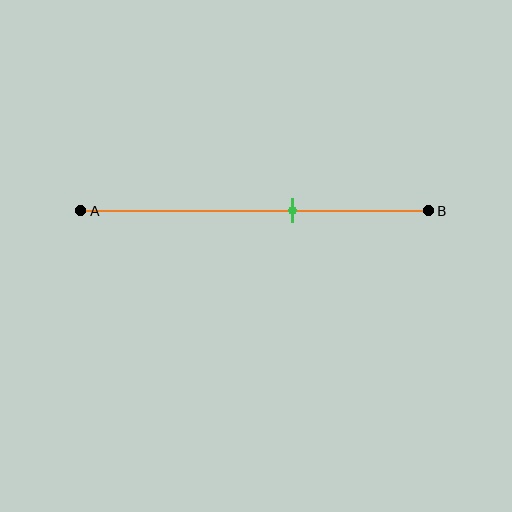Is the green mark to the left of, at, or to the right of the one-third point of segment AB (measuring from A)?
The green mark is to the right of the one-third point of segment AB.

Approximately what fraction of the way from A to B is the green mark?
The green mark is approximately 60% of the way from A to B.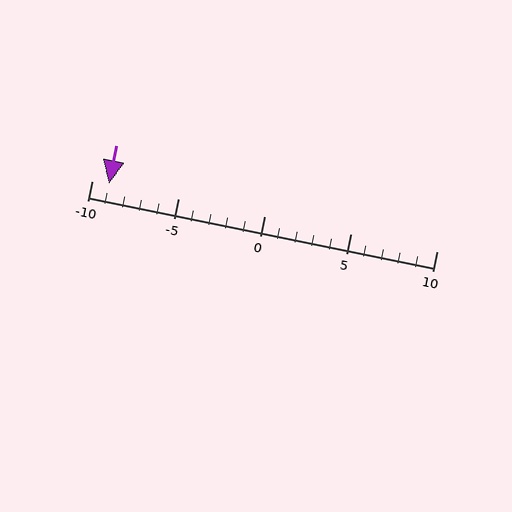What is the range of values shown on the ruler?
The ruler shows values from -10 to 10.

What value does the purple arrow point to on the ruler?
The purple arrow points to approximately -9.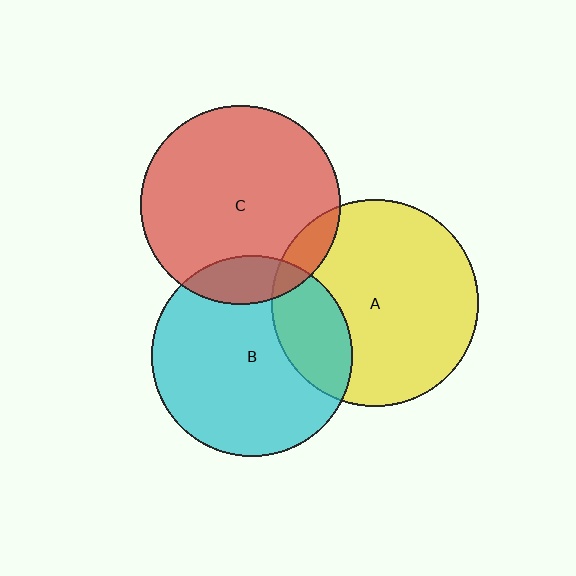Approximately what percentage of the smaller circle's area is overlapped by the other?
Approximately 25%.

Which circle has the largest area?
Circle A (yellow).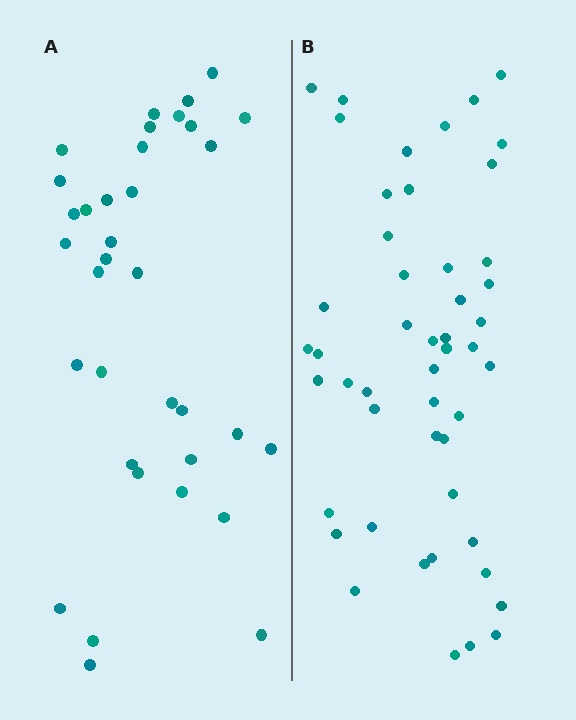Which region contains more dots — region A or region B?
Region B (the right region) has more dots.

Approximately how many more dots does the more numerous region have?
Region B has approximately 15 more dots than region A.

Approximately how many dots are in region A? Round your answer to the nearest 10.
About 40 dots. (The exact count is 35, which rounds to 40.)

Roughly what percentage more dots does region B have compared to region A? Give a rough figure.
About 40% more.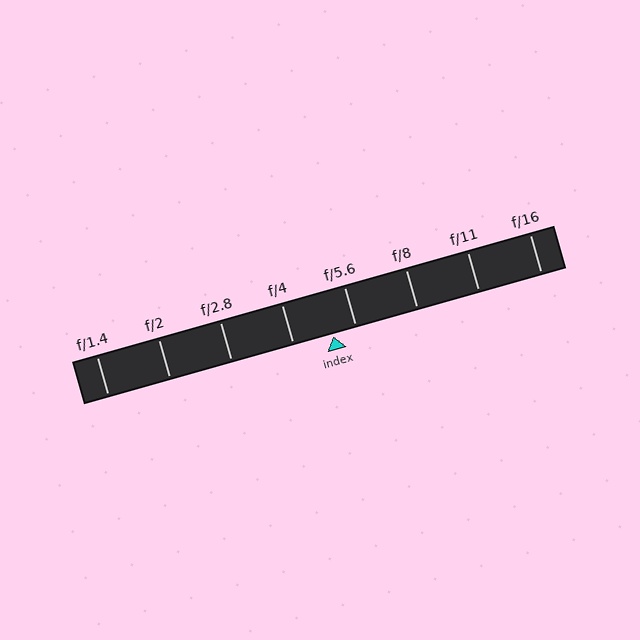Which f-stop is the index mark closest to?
The index mark is closest to f/5.6.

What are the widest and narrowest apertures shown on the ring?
The widest aperture shown is f/1.4 and the narrowest is f/16.